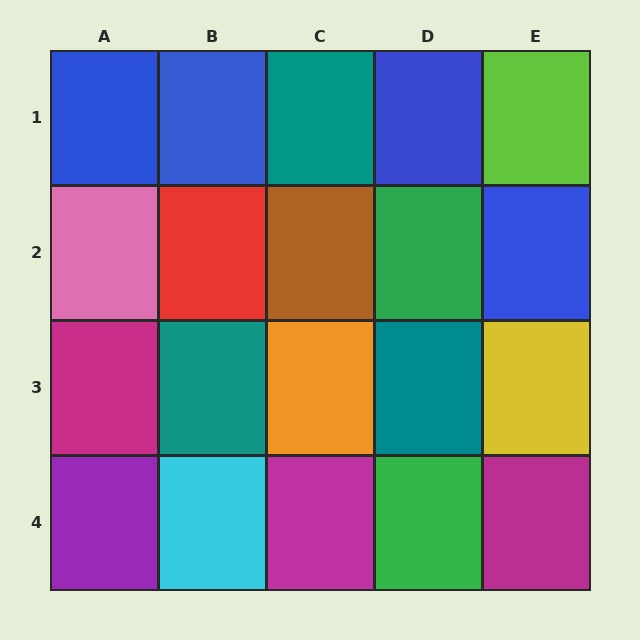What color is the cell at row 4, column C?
Magenta.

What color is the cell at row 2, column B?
Red.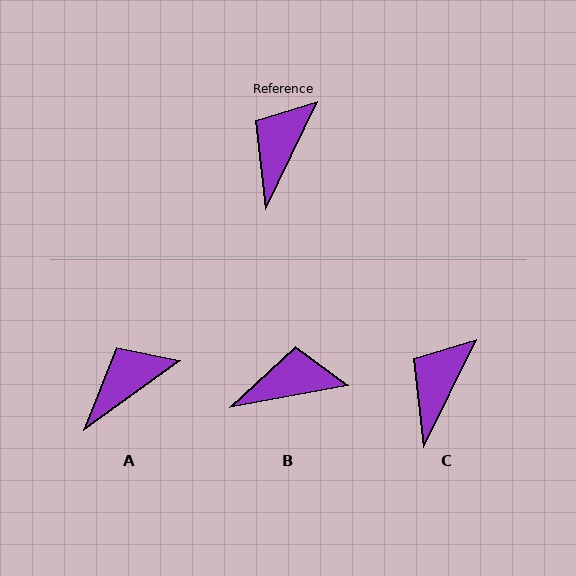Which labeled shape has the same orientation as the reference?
C.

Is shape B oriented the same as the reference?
No, it is off by about 54 degrees.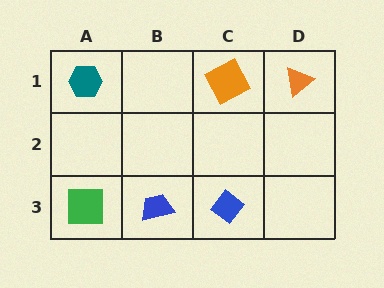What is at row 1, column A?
A teal hexagon.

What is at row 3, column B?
A blue trapezoid.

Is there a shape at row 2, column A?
No, that cell is empty.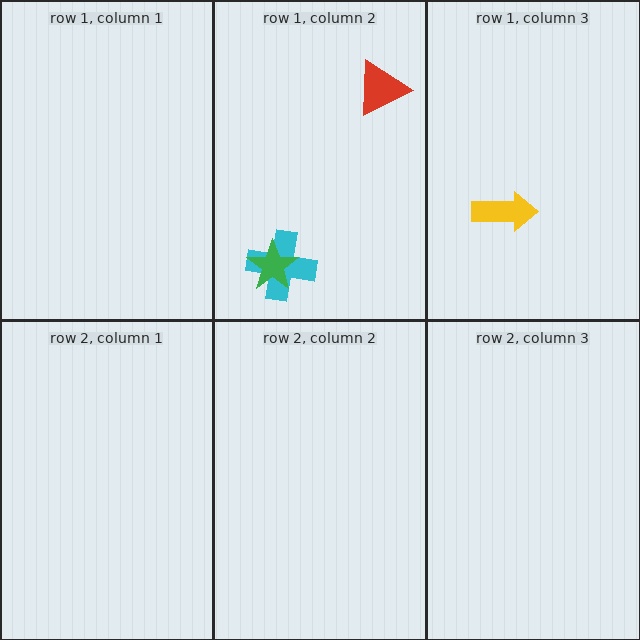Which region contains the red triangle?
The row 1, column 2 region.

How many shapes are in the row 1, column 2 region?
3.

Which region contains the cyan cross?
The row 1, column 2 region.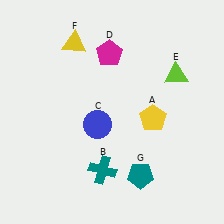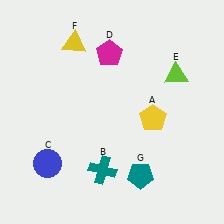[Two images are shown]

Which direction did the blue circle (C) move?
The blue circle (C) moved left.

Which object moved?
The blue circle (C) moved left.